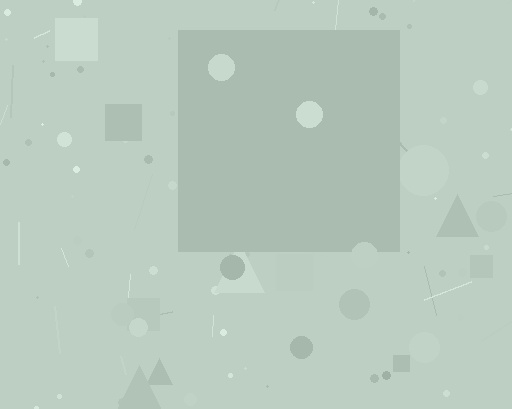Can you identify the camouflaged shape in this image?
The camouflaged shape is a square.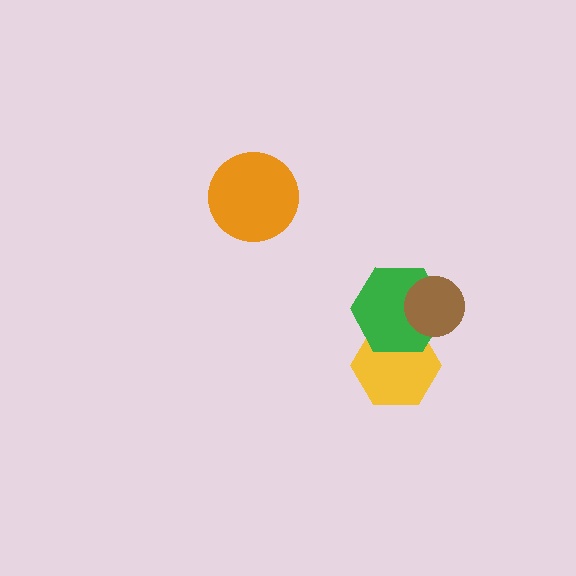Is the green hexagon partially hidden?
Yes, it is partially covered by another shape.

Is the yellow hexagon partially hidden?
Yes, it is partially covered by another shape.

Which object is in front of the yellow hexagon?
The green hexagon is in front of the yellow hexagon.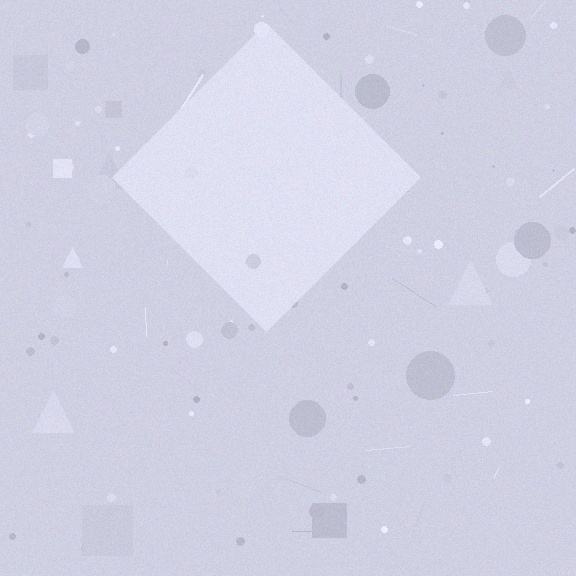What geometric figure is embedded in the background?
A diamond is embedded in the background.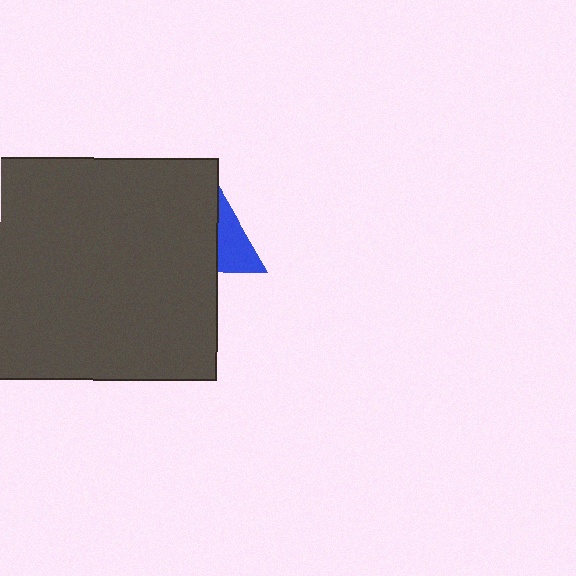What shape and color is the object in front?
The object in front is a dark gray square.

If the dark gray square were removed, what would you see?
You would see the complete blue triangle.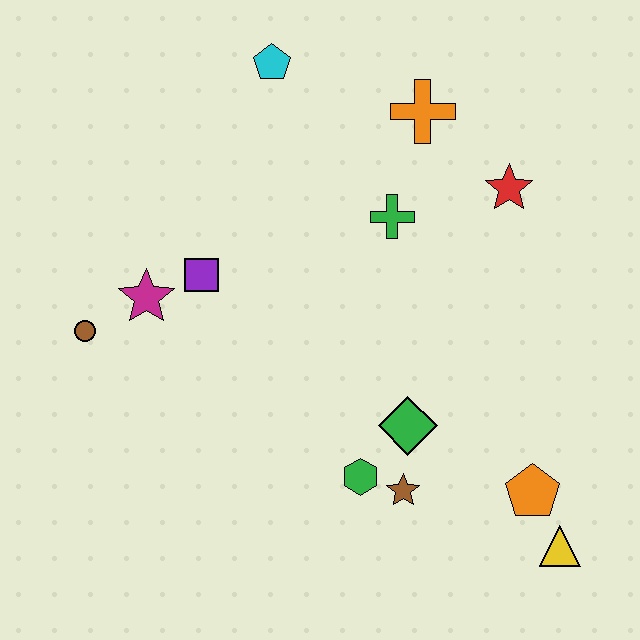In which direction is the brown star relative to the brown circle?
The brown star is to the right of the brown circle.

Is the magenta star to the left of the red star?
Yes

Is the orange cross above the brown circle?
Yes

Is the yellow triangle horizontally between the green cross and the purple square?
No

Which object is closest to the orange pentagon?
The yellow triangle is closest to the orange pentagon.